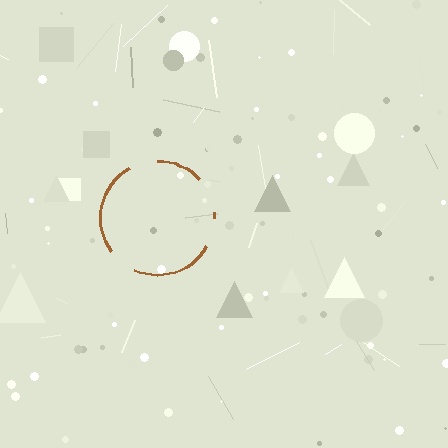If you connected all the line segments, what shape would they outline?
They would outline a circle.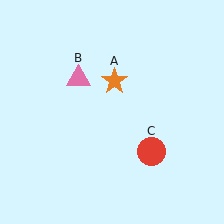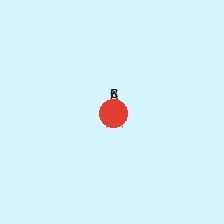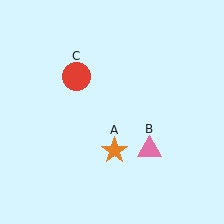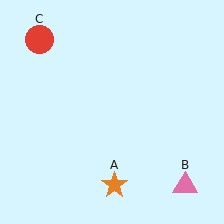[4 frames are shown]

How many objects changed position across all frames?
3 objects changed position: orange star (object A), pink triangle (object B), red circle (object C).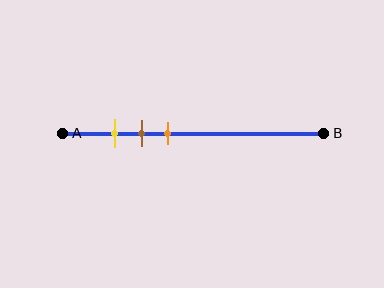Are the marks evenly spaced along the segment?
Yes, the marks are approximately evenly spaced.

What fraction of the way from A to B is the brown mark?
The brown mark is approximately 30% (0.3) of the way from A to B.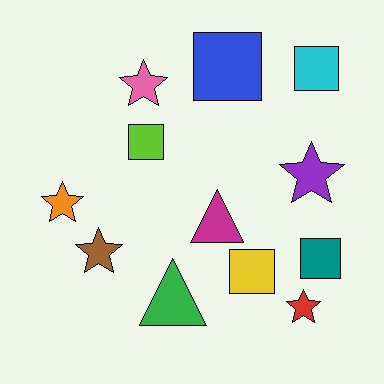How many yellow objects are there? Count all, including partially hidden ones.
There is 1 yellow object.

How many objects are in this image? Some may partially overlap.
There are 12 objects.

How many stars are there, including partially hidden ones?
There are 5 stars.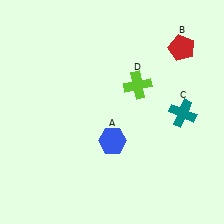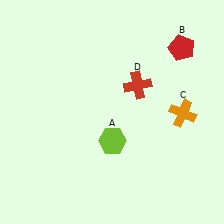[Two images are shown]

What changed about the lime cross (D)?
In Image 1, D is lime. In Image 2, it changed to red.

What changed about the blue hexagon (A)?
In Image 1, A is blue. In Image 2, it changed to lime.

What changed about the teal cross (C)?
In Image 1, C is teal. In Image 2, it changed to orange.